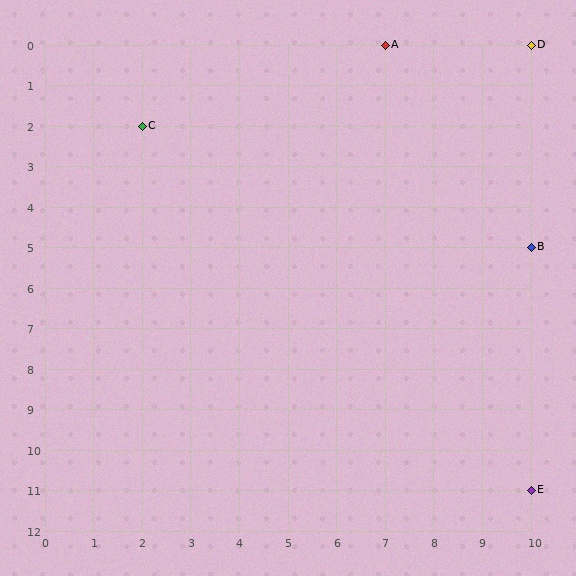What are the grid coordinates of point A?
Point A is at grid coordinates (7, 0).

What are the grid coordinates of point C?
Point C is at grid coordinates (2, 2).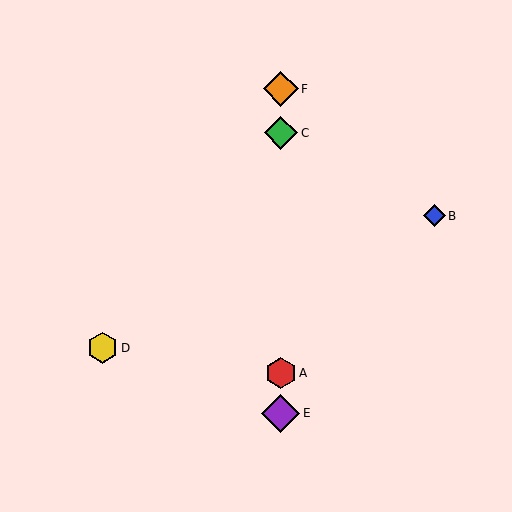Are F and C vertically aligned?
Yes, both are at x≈281.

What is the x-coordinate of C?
Object C is at x≈281.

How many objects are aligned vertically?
4 objects (A, C, E, F) are aligned vertically.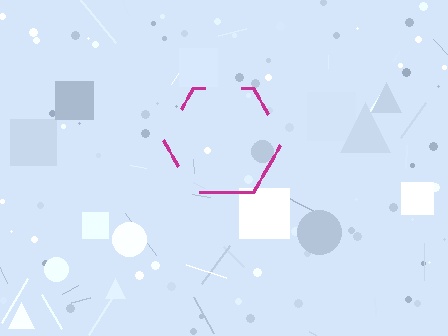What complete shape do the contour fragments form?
The contour fragments form a hexagon.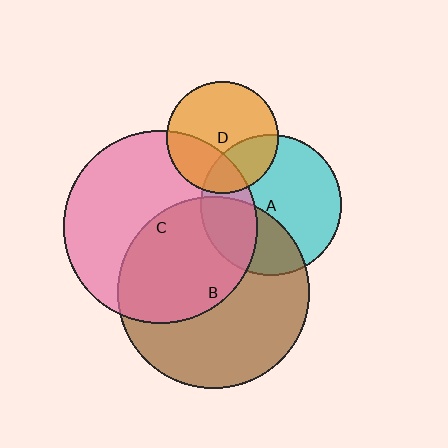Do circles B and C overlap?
Yes.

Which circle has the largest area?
Circle C (pink).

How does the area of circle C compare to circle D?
Approximately 3.0 times.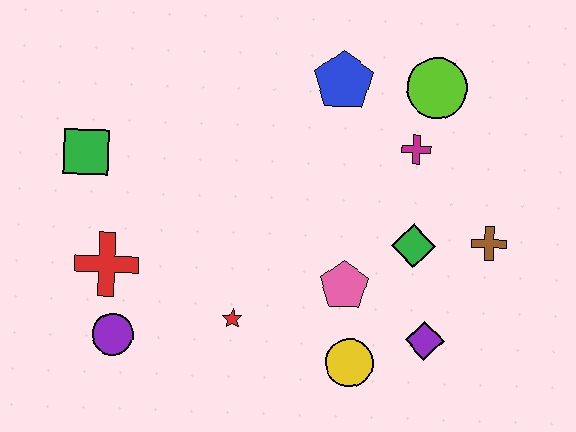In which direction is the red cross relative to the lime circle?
The red cross is to the left of the lime circle.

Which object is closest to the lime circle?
The magenta cross is closest to the lime circle.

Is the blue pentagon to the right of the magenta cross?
No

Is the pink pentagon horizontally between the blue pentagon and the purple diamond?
Yes